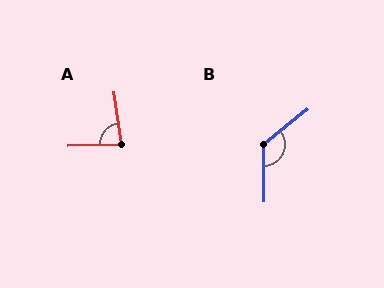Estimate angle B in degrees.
Approximately 128 degrees.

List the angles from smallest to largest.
A (84°), B (128°).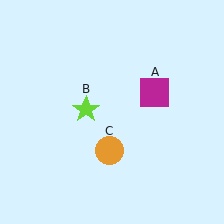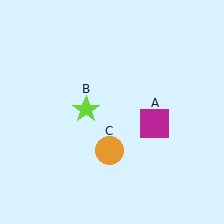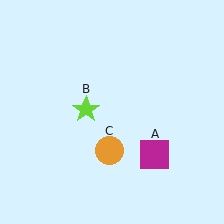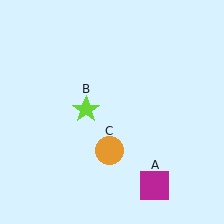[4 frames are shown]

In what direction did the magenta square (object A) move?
The magenta square (object A) moved down.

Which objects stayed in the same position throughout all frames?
Lime star (object B) and orange circle (object C) remained stationary.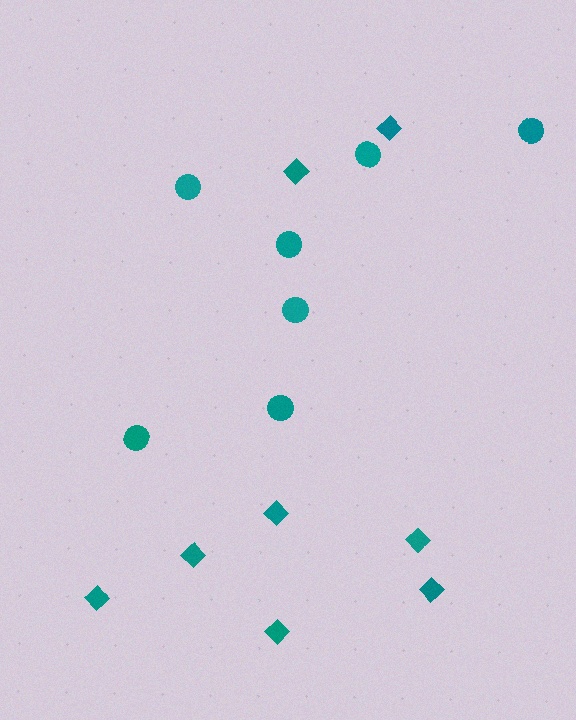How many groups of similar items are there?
There are 2 groups: one group of diamonds (8) and one group of circles (7).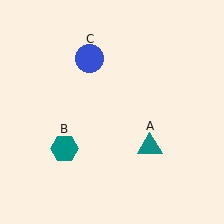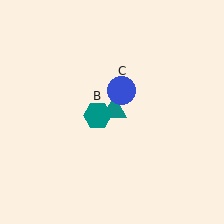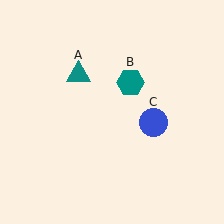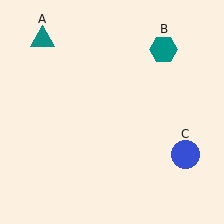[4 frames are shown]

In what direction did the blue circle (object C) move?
The blue circle (object C) moved down and to the right.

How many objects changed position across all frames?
3 objects changed position: teal triangle (object A), teal hexagon (object B), blue circle (object C).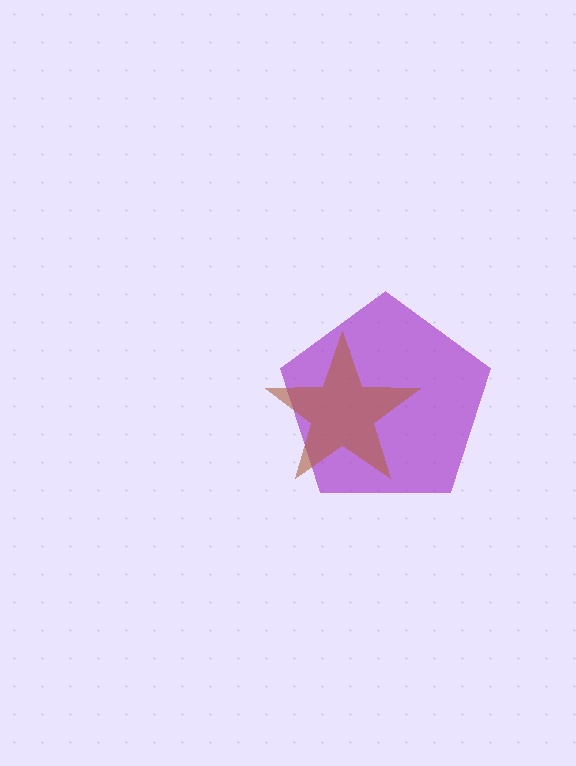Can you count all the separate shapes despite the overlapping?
Yes, there are 2 separate shapes.